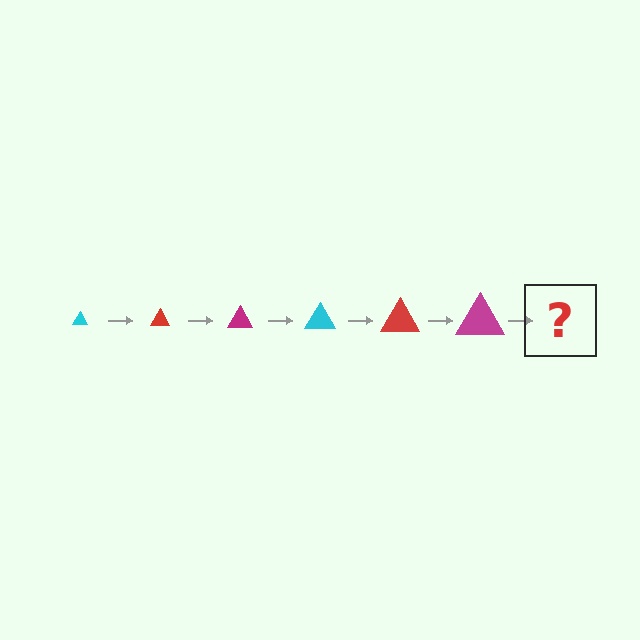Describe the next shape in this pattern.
It should be a cyan triangle, larger than the previous one.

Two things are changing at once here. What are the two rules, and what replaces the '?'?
The two rules are that the triangle grows larger each step and the color cycles through cyan, red, and magenta. The '?' should be a cyan triangle, larger than the previous one.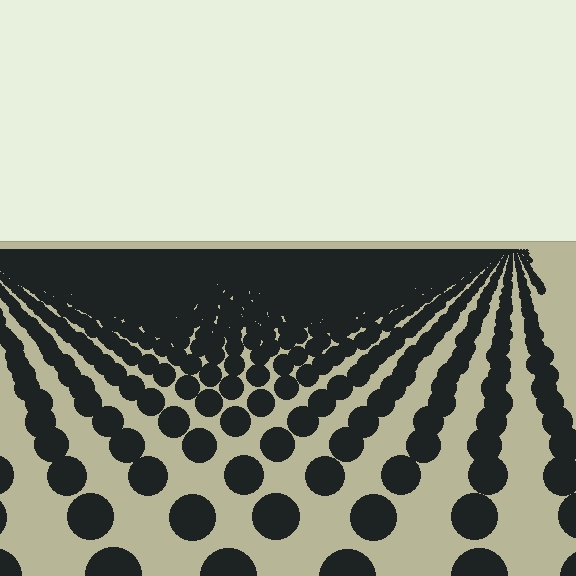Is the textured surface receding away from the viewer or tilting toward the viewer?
The surface is receding away from the viewer. Texture elements get smaller and denser toward the top.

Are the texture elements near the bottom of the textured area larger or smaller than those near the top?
Larger. Near the bottom, elements are closer to the viewer and appear at a bigger on-screen size.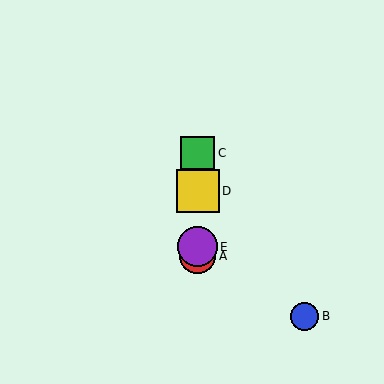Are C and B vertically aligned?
No, C is at x≈198 and B is at x≈305.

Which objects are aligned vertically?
Objects A, C, D, E are aligned vertically.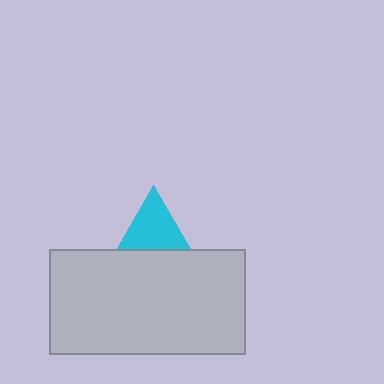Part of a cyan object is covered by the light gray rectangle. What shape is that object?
It is a triangle.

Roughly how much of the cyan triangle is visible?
About half of it is visible (roughly 49%).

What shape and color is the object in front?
The object in front is a light gray rectangle.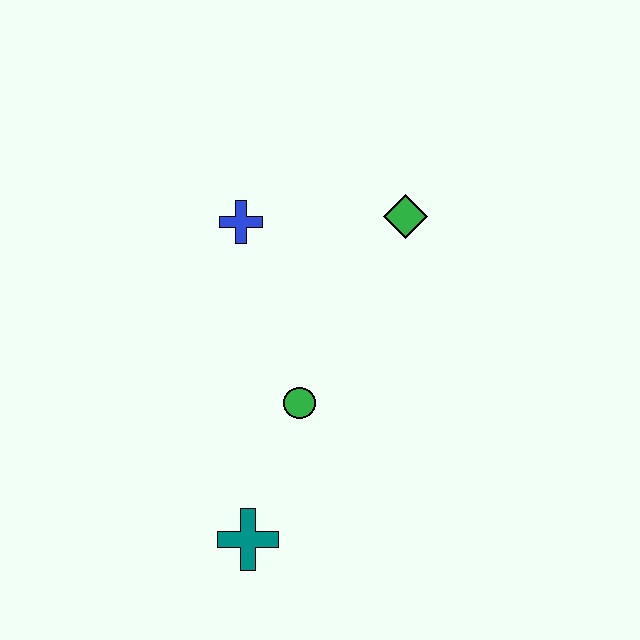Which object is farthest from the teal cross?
The green diamond is farthest from the teal cross.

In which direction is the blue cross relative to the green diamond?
The blue cross is to the left of the green diamond.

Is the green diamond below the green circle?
No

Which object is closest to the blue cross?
The green diamond is closest to the blue cross.